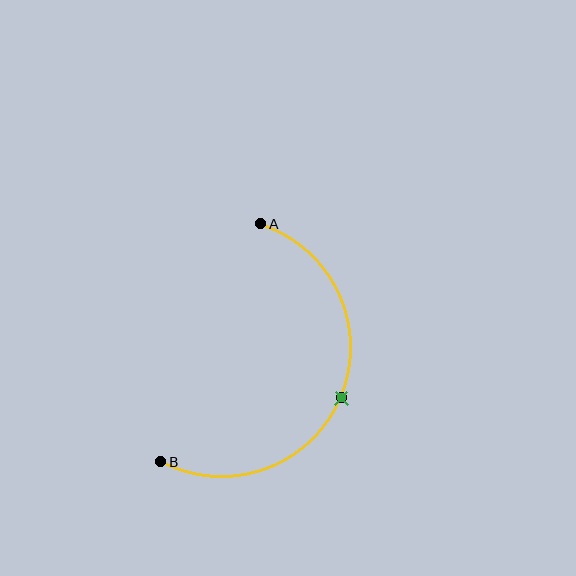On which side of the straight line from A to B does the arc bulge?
The arc bulges to the right of the straight line connecting A and B.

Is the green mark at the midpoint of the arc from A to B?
Yes. The green mark lies on the arc at equal arc-length from both A and B — it is the arc midpoint.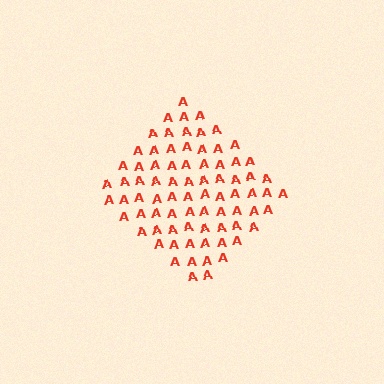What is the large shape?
The large shape is a diamond.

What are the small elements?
The small elements are letter A's.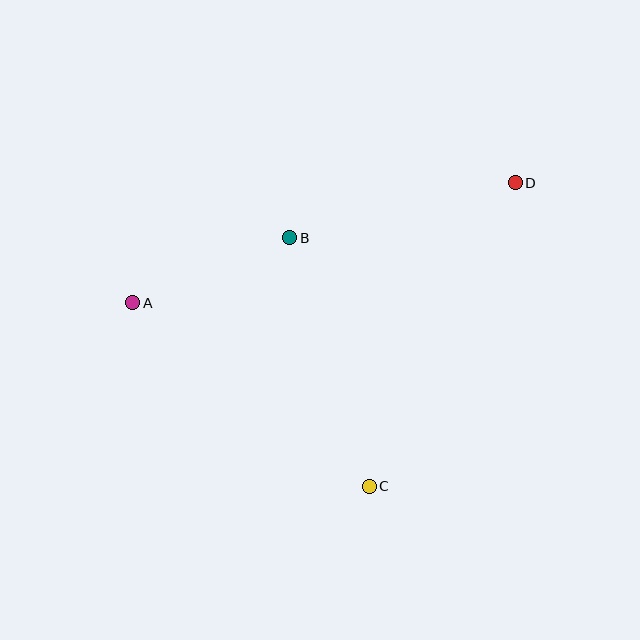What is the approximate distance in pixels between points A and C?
The distance between A and C is approximately 299 pixels.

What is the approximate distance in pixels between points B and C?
The distance between B and C is approximately 261 pixels.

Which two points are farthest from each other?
Points A and D are farthest from each other.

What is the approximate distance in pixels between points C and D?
The distance between C and D is approximately 336 pixels.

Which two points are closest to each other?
Points A and B are closest to each other.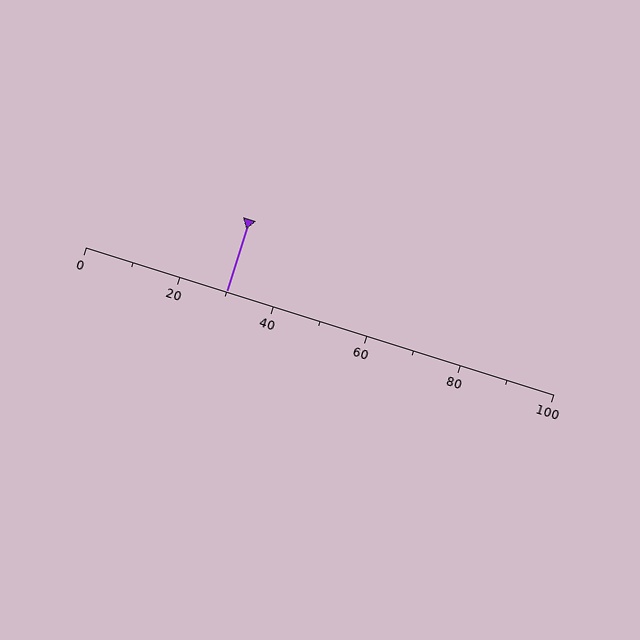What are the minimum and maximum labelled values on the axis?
The axis runs from 0 to 100.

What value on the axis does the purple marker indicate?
The marker indicates approximately 30.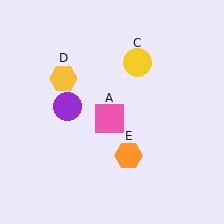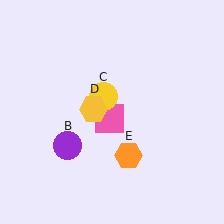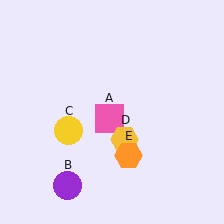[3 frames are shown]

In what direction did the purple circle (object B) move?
The purple circle (object B) moved down.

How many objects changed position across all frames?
3 objects changed position: purple circle (object B), yellow circle (object C), yellow hexagon (object D).